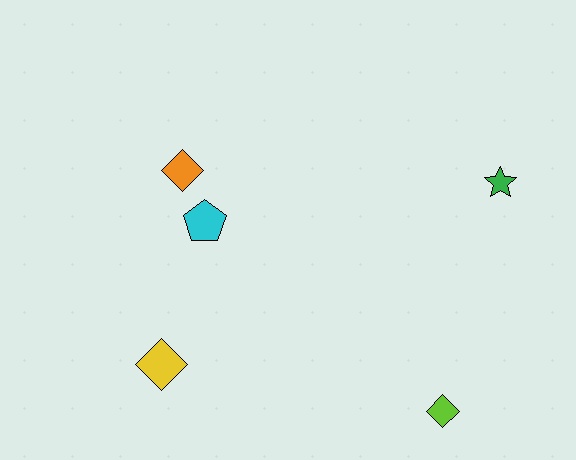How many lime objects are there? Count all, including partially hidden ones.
There is 1 lime object.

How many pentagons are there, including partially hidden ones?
There is 1 pentagon.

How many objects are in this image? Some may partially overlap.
There are 5 objects.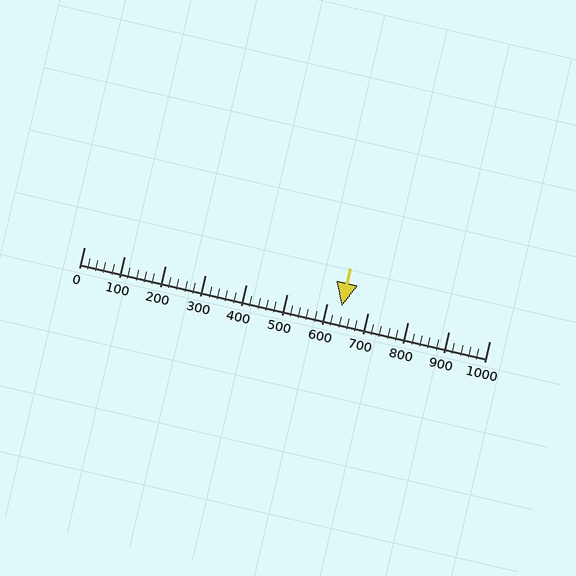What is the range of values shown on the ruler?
The ruler shows values from 0 to 1000.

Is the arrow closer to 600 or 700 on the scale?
The arrow is closer to 600.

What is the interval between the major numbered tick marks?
The major tick marks are spaced 100 units apart.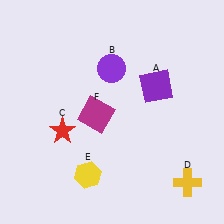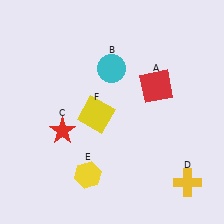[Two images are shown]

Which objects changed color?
A changed from purple to red. B changed from purple to cyan. F changed from magenta to yellow.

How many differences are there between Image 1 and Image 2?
There are 3 differences between the two images.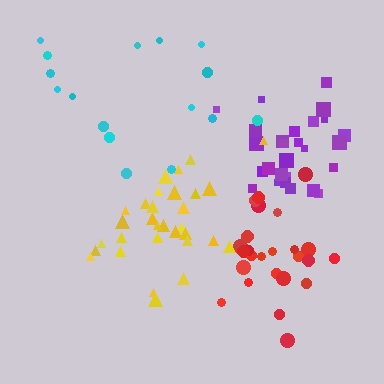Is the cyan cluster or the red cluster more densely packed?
Red.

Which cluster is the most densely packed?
Purple.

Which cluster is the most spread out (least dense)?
Cyan.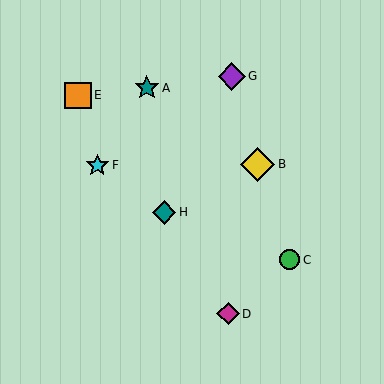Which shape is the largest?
The yellow diamond (labeled B) is the largest.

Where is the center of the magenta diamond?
The center of the magenta diamond is at (228, 314).